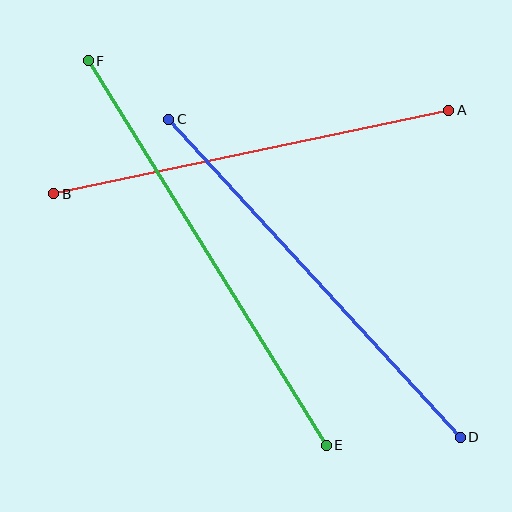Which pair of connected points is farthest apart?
Points E and F are farthest apart.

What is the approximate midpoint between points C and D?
The midpoint is at approximately (314, 278) pixels.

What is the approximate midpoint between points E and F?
The midpoint is at approximately (207, 253) pixels.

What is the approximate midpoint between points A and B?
The midpoint is at approximately (251, 152) pixels.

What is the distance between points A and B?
The distance is approximately 404 pixels.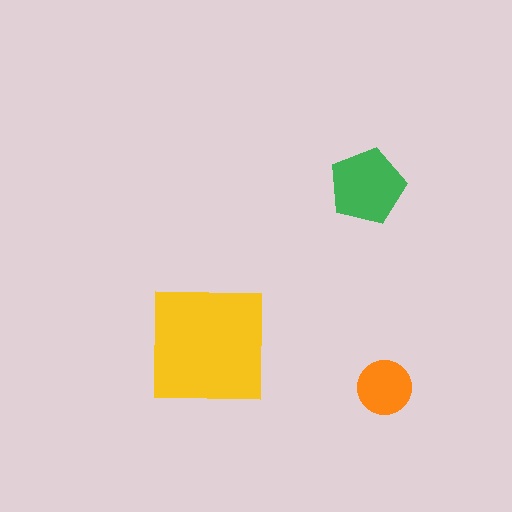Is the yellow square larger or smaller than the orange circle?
Larger.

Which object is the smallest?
The orange circle.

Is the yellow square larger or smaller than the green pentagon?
Larger.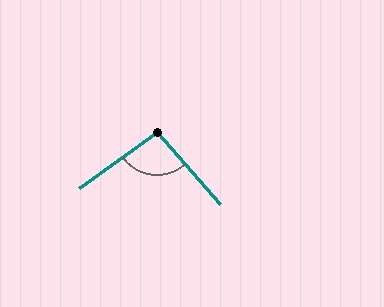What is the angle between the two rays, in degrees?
Approximately 95 degrees.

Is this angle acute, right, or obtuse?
It is obtuse.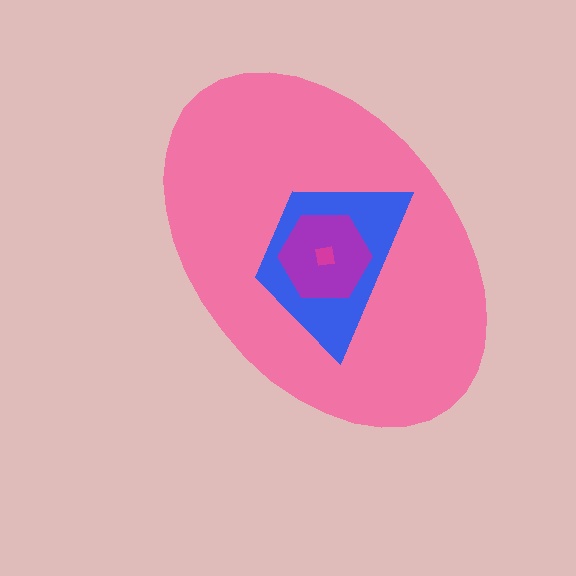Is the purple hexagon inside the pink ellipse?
Yes.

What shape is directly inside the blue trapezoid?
The purple hexagon.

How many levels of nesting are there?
4.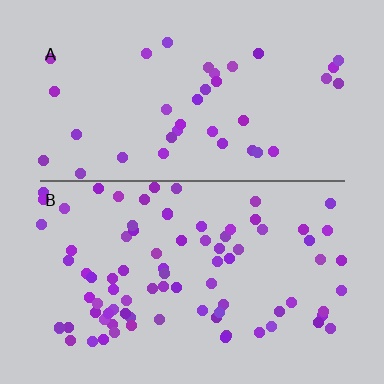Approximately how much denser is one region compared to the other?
Approximately 2.3× — region B over region A.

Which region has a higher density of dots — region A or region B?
B (the bottom).